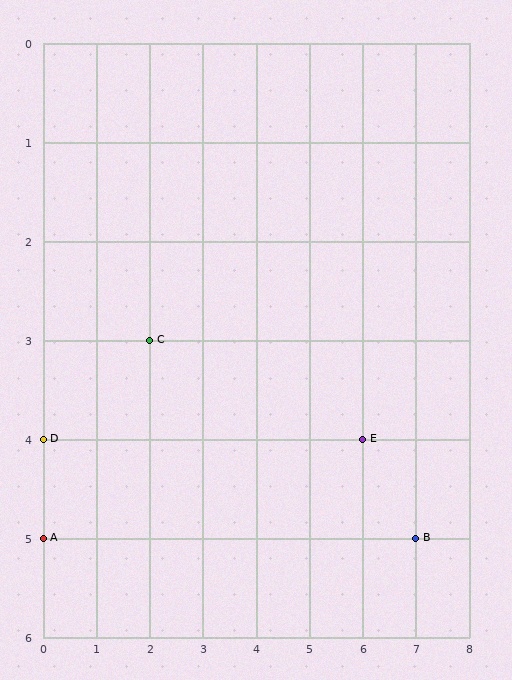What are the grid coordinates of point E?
Point E is at grid coordinates (6, 4).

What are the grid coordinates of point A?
Point A is at grid coordinates (0, 5).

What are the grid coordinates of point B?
Point B is at grid coordinates (7, 5).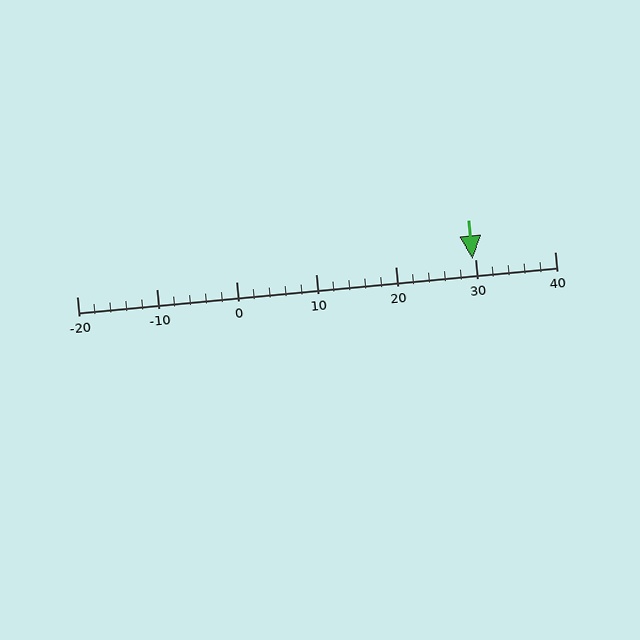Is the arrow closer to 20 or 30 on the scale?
The arrow is closer to 30.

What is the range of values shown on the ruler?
The ruler shows values from -20 to 40.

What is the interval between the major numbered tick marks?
The major tick marks are spaced 10 units apart.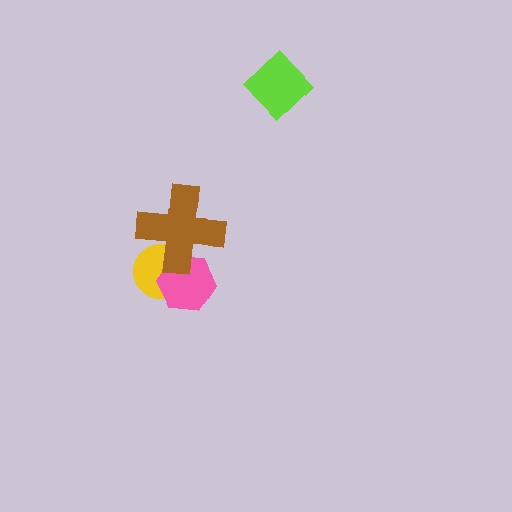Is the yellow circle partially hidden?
Yes, it is partially covered by another shape.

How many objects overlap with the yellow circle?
2 objects overlap with the yellow circle.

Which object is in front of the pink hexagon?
The brown cross is in front of the pink hexagon.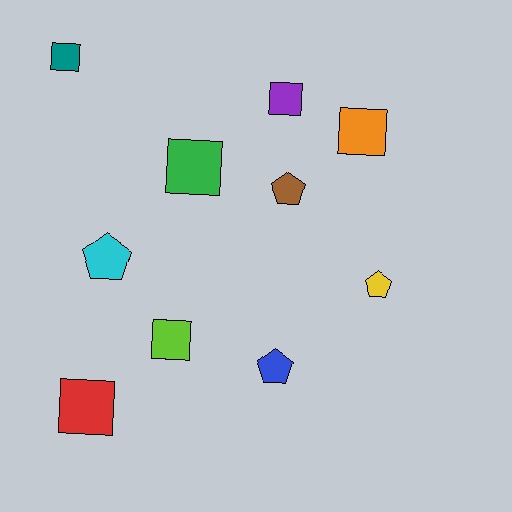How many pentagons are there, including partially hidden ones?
There are 4 pentagons.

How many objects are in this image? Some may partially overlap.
There are 10 objects.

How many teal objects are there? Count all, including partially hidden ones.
There is 1 teal object.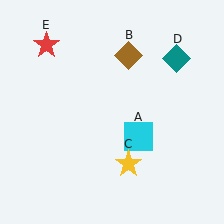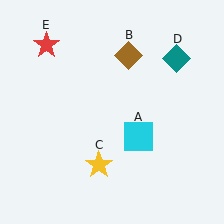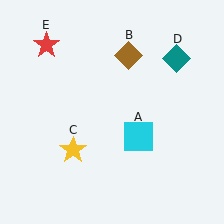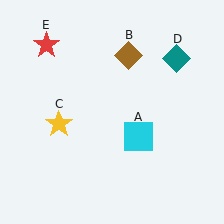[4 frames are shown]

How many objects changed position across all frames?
1 object changed position: yellow star (object C).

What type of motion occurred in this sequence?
The yellow star (object C) rotated clockwise around the center of the scene.